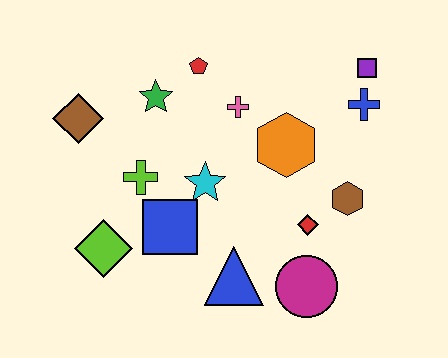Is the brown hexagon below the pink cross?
Yes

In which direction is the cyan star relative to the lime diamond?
The cyan star is to the right of the lime diamond.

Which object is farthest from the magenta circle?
The brown diamond is farthest from the magenta circle.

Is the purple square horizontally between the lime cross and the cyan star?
No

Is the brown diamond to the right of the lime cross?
No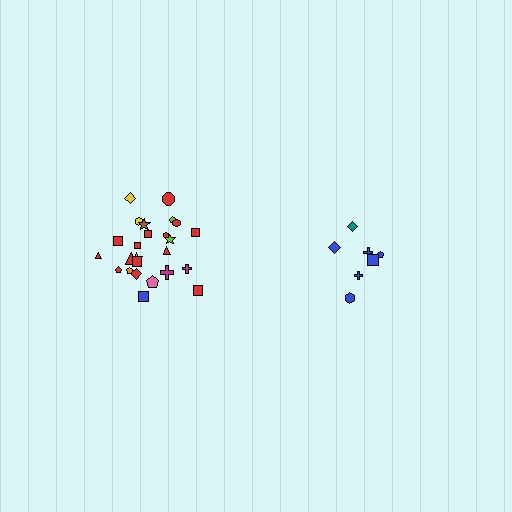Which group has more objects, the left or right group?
The left group.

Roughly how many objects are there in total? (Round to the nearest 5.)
Roughly 30 objects in total.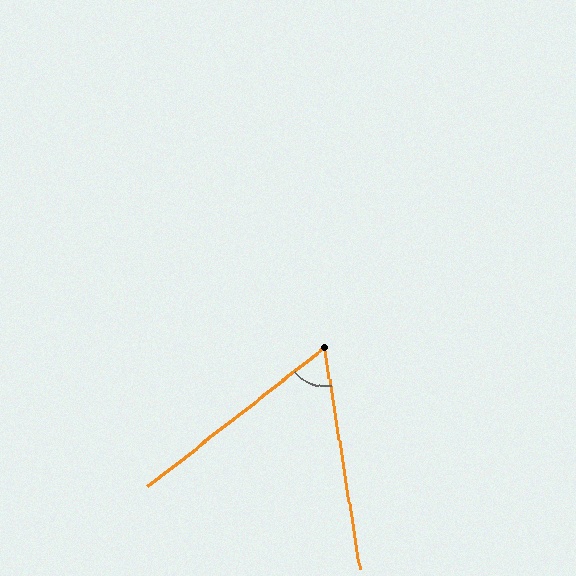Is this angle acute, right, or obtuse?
It is acute.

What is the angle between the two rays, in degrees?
Approximately 61 degrees.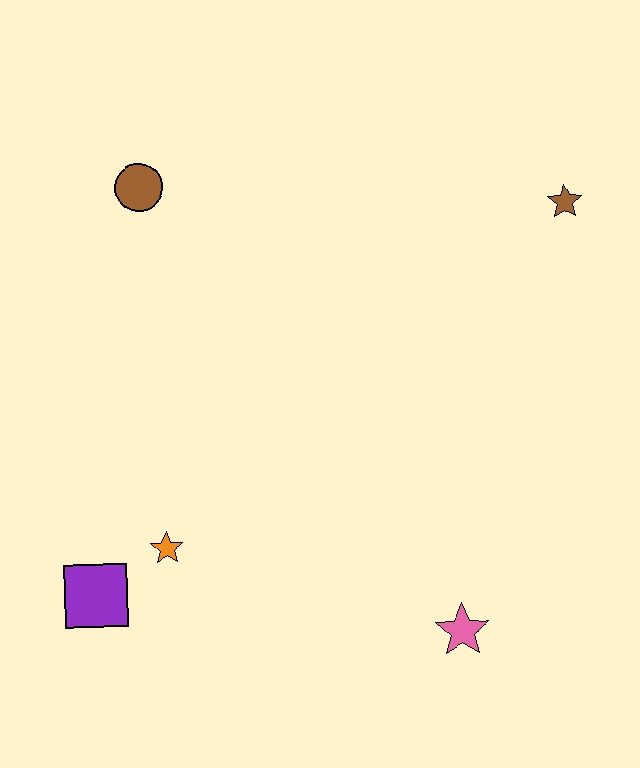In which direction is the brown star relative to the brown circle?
The brown star is to the right of the brown circle.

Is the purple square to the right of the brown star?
No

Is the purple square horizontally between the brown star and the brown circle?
No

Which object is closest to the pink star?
The orange star is closest to the pink star.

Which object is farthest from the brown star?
The purple square is farthest from the brown star.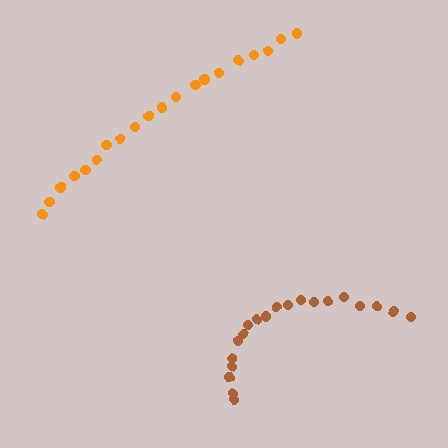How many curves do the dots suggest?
There are 2 distinct paths.